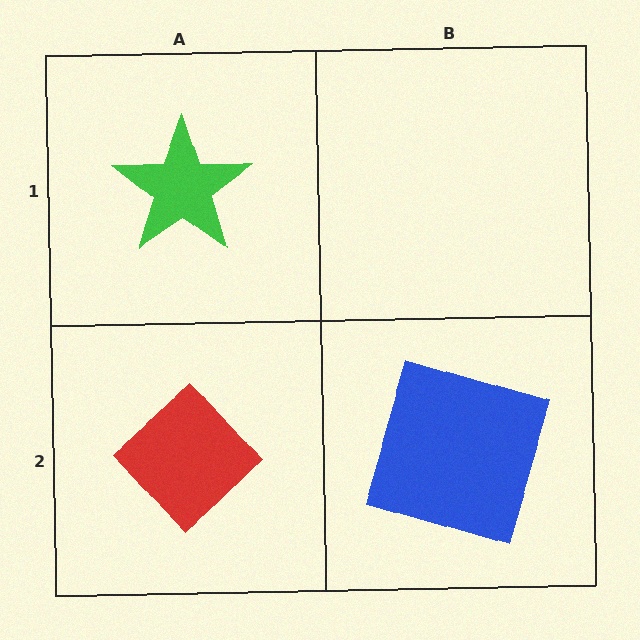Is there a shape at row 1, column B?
No, that cell is empty.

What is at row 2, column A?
A red diamond.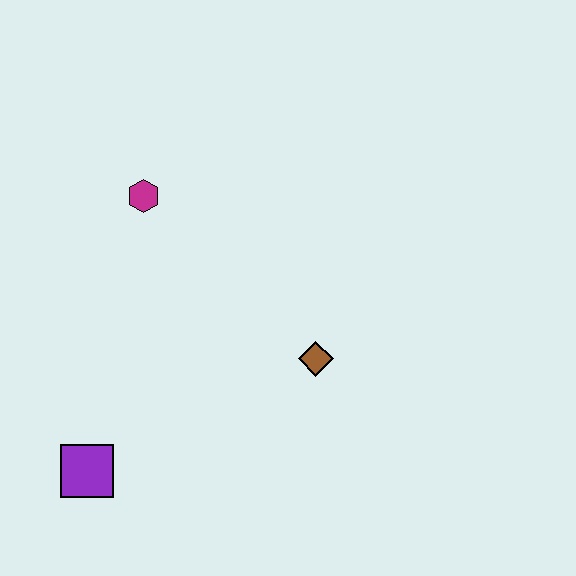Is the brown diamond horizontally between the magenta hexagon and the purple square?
No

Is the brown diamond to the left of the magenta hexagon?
No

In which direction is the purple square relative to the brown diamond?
The purple square is to the left of the brown diamond.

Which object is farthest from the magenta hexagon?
The purple square is farthest from the magenta hexagon.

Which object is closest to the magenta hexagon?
The brown diamond is closest to the magenta hexagon.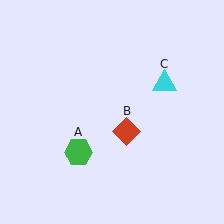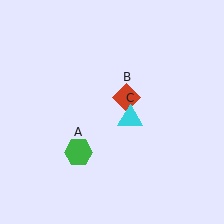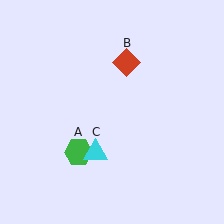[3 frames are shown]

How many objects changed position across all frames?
2 objects changed position: red diamond (object B), cyan triangle (object C).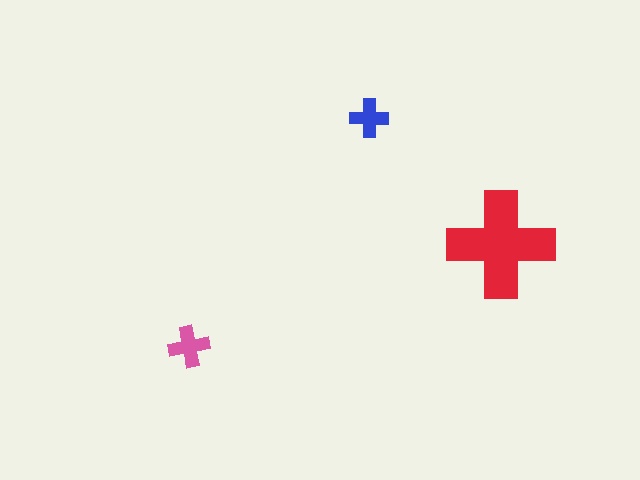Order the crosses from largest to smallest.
the red one, the pink one, the blue one.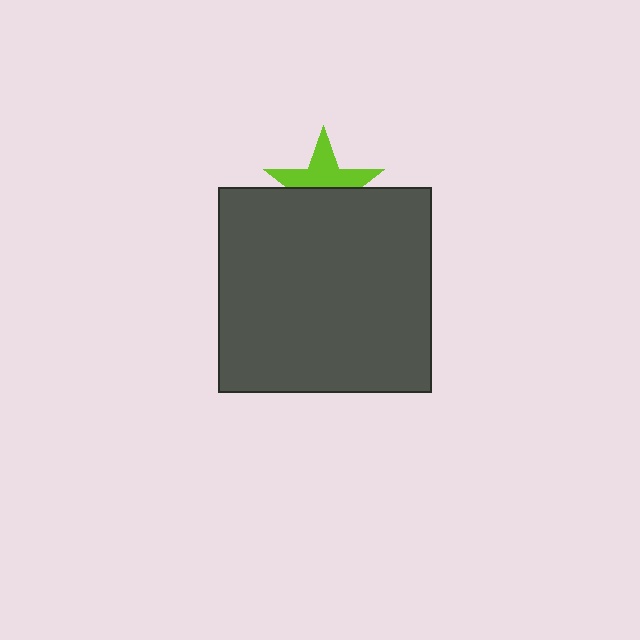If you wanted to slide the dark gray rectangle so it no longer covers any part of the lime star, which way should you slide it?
Slide it down — that is the most direct way to separate the two shapes.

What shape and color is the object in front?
The object in front is a dark gray rectangle.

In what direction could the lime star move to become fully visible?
The lime star could move up. That would shift it out from behind the dark gray rectangle entirely.